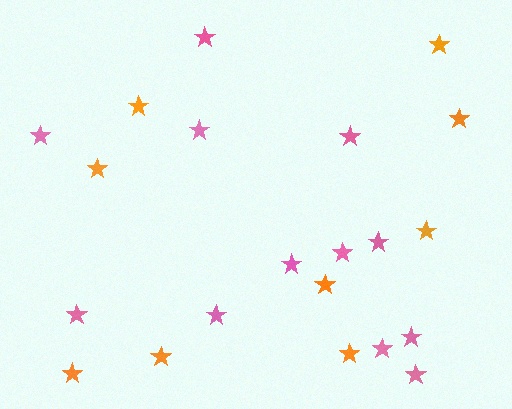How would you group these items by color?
There are 2 groups: one group of pink stars (12) and one group of orange stars (9).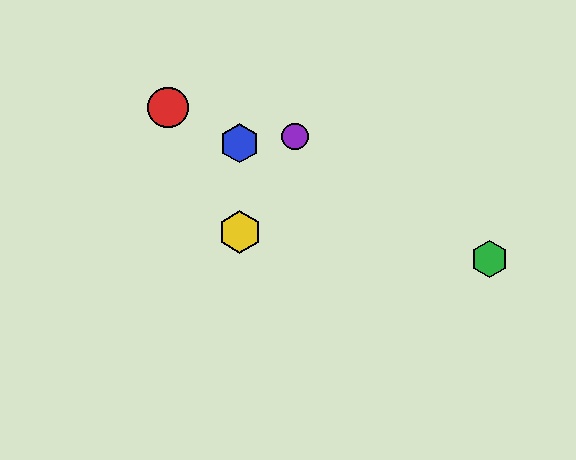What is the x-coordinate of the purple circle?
The purple circle is at x≈295.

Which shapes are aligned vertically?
The blue hexagon, the yellow hexagon are aligned vertically.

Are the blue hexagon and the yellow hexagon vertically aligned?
Yes, both are at x≈240.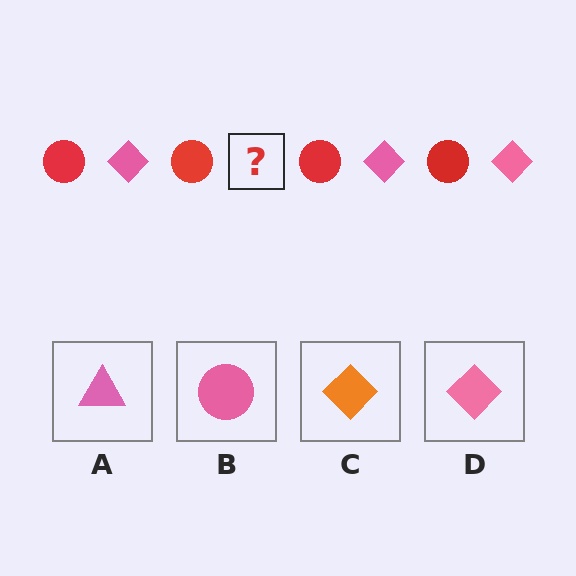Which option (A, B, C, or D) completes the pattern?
D.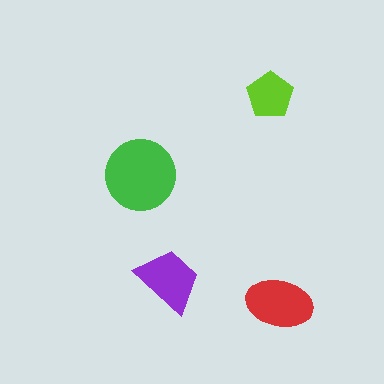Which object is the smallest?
The lime pentagon.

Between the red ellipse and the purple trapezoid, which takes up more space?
The red ellipse.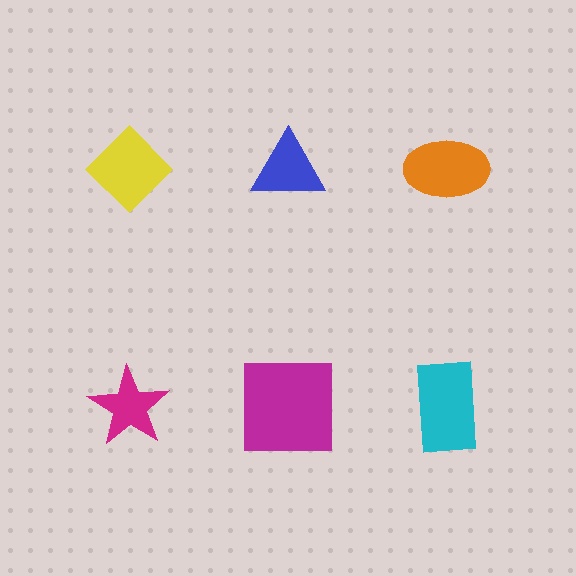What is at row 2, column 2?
A magenta square.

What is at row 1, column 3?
An orange ellipse.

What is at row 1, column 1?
A yellow diamond.